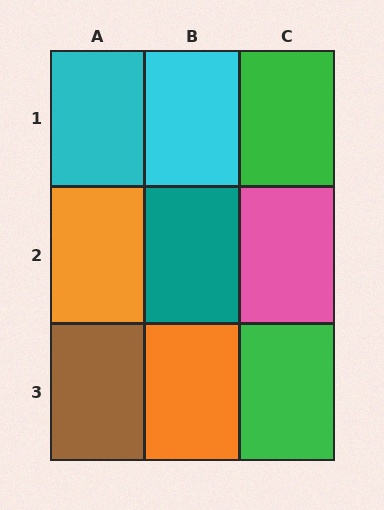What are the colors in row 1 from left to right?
Cyan, cyan, green.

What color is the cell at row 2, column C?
Pink.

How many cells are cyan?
2 cells are cyan.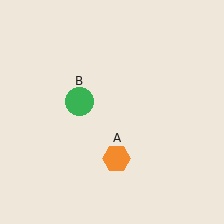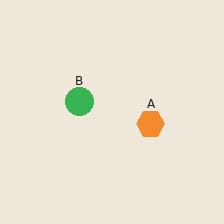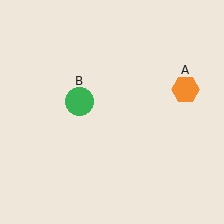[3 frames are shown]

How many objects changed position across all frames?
1 object changed position: orange hexagon (object A).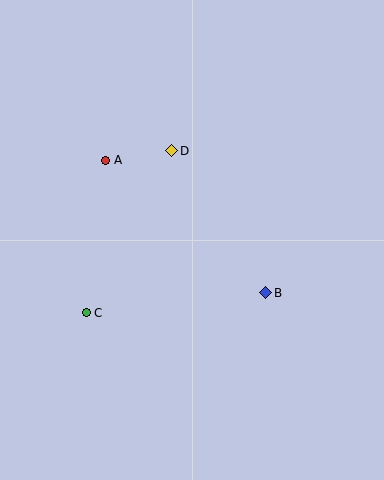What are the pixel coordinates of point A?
Point A is at (106, 160).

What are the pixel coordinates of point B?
Point B is at (266, 293).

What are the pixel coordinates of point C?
Point C is at (86, 313).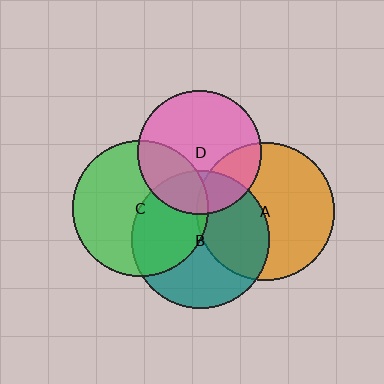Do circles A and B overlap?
Yes.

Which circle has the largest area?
Circle B (teal).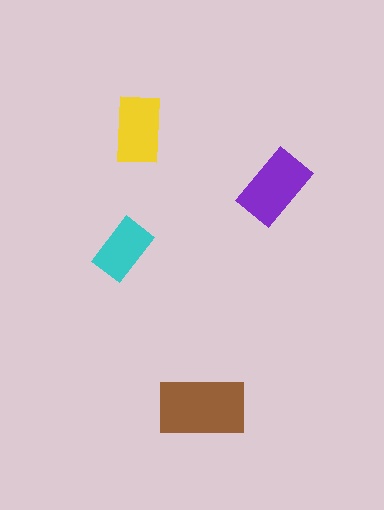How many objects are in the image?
There are 4 objects in the image.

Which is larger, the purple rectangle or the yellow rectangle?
The purple one.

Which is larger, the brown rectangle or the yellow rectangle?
The brown one.